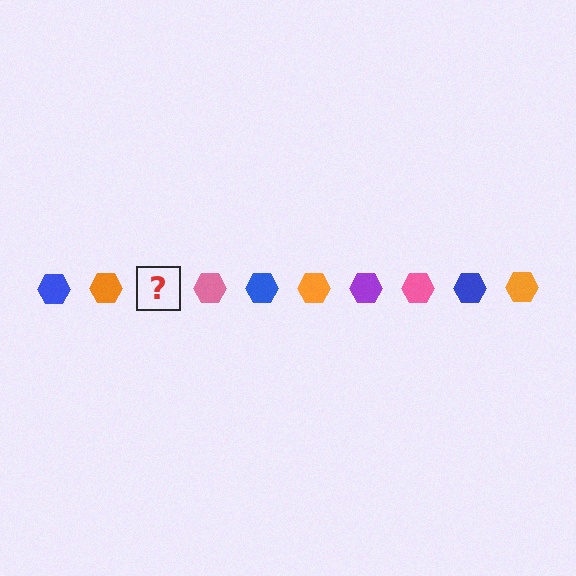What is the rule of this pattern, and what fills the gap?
The rule is that the pattern cycles through blue, orange, purple, pink hexagons. The gap should be filled with a purple hexagon.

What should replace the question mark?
The question mark should be replaced with a purple hexagon.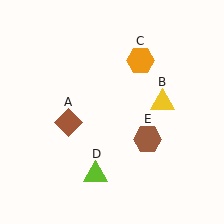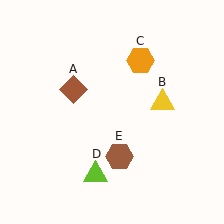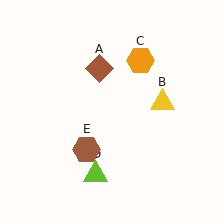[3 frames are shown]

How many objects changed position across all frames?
2 objects changed position: brown diamond (object A), brown hexagon (object E).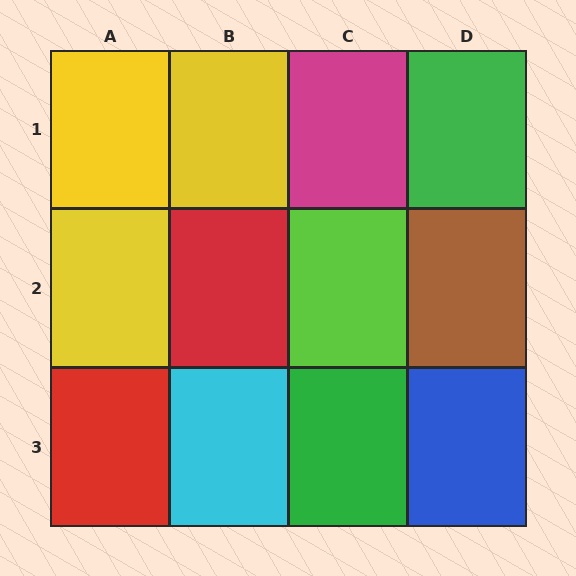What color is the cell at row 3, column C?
Green.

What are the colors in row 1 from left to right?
Yellow, yellow, magenta, green.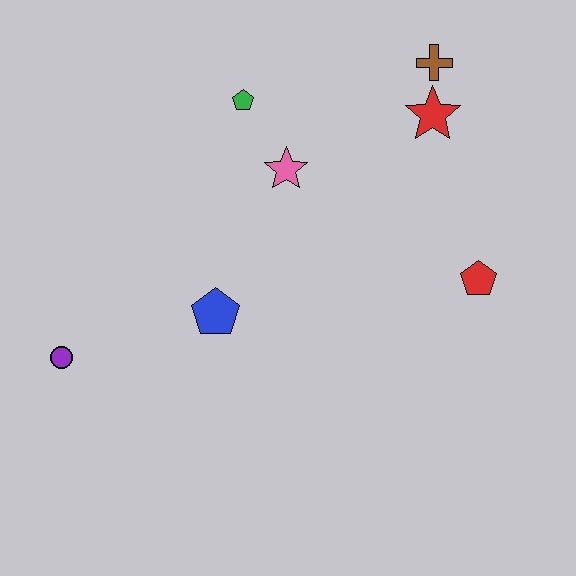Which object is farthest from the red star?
The purple circle is farthest from the red star.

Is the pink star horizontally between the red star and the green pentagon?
Yes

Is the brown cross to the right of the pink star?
Yes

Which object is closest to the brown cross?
The red star is closest to the brown cross.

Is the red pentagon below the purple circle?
No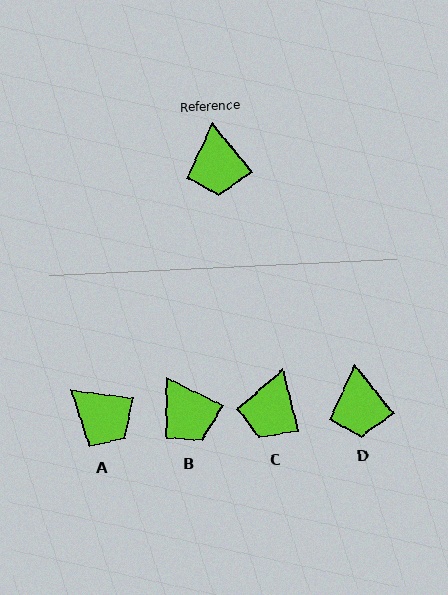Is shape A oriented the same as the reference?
No, it is off by about 43 degrees.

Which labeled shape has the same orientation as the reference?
D.